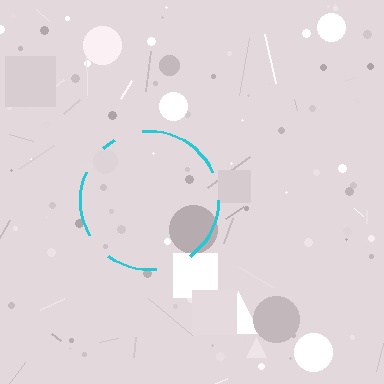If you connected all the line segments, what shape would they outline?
They would outline a circle.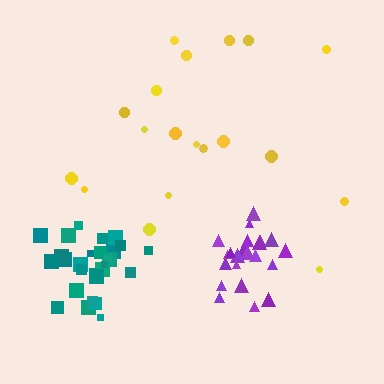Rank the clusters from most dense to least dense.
teal, purple, yellow.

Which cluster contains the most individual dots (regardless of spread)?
Teal (30).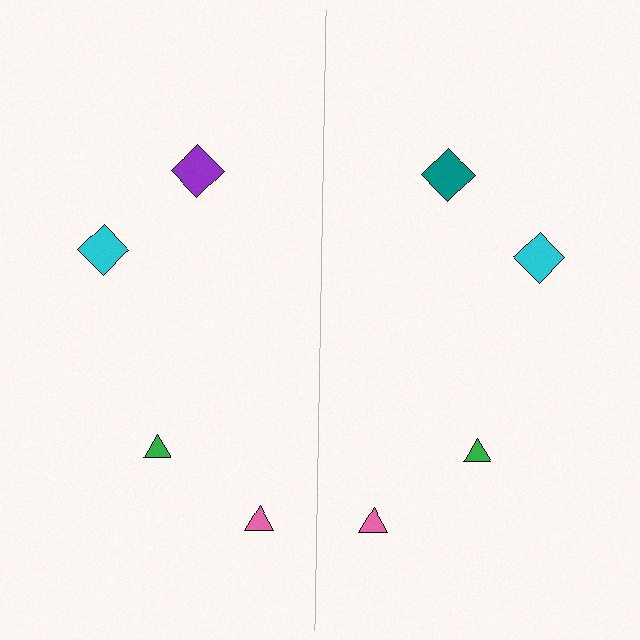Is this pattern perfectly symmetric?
No, the pattern is not perfectly symmetric. The teal diamond on the right side breaks the symmetry — its mirror counterpart is purple.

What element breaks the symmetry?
The teal diamond on the right side breaks the symmetry — its mirror counterpart is purple.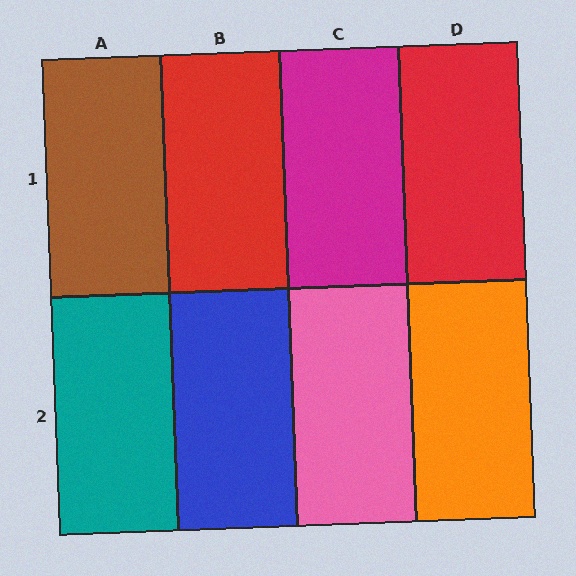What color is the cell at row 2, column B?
Blue.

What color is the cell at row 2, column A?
Teal.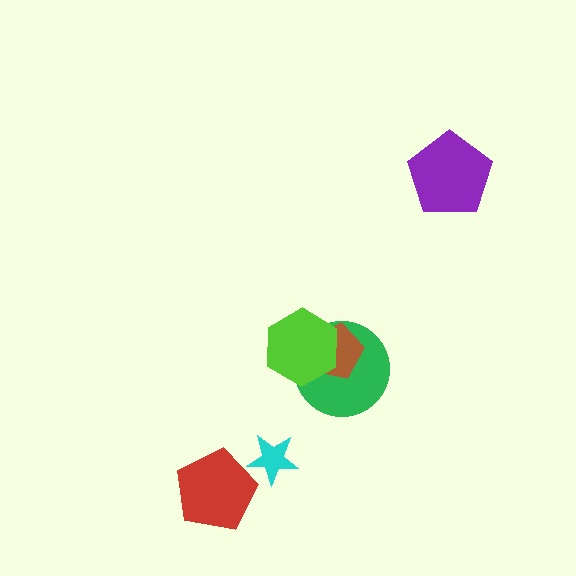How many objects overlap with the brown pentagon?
2 objects overlap with the brown pentagon.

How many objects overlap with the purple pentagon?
0 objects overlap with the purple pentagon.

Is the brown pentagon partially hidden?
Yes, it is partially covered by another shape.